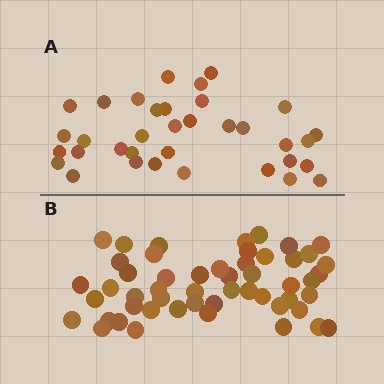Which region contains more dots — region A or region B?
Region B (the bottom region) has more dots.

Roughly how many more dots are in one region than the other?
Region B has approximately 15 more dots than region A.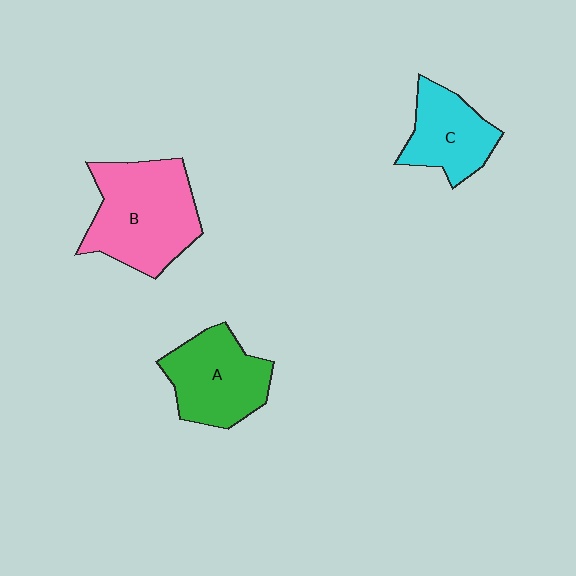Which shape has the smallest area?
Shape C (cyan).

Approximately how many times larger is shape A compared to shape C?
Approximately 1.2 times.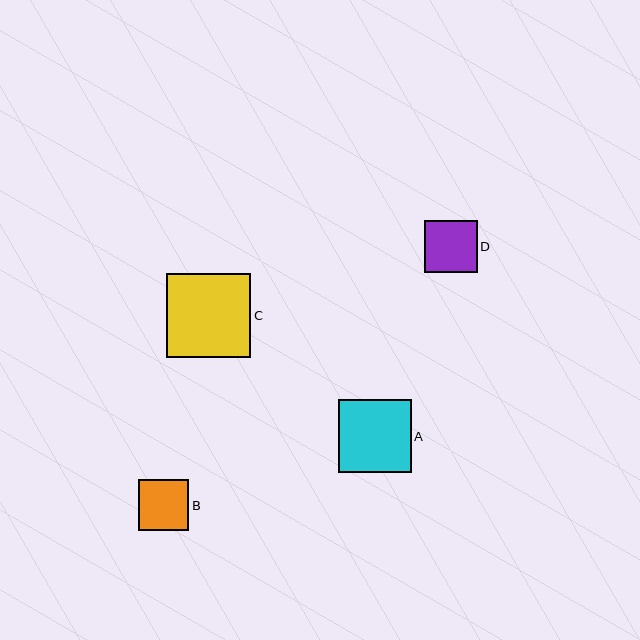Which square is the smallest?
Square B is the smallest with a size of approximately 51 pixels.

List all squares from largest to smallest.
From largest to smallest: C, A, D, B.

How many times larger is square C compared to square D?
Square C is approximately 1.6 times the size of square D.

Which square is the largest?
Square C is the largest with a size of approximately 85 pixels.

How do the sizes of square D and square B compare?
Square D and square B are approximately the same size.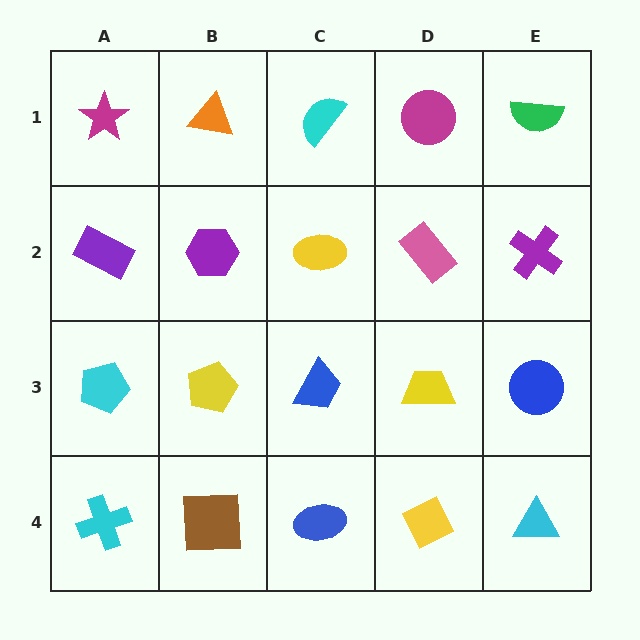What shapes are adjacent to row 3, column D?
A pink rectangle (row 2, column D), a yellow diamond (row 4, column D), a blue trapezoid (row 3, column C), a blue circle (row 3, column E).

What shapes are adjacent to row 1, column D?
A pink rectangle (row 2, column D), a cyan semicircle (row 1, column C), a green semicircle (row 1, column E).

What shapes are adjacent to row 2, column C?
A cyan semicircle (row 1, column C), a blue trapezoid (row 3, column C), a purple hexagon (row 2, column B), a pink rectangle (row 2, column D).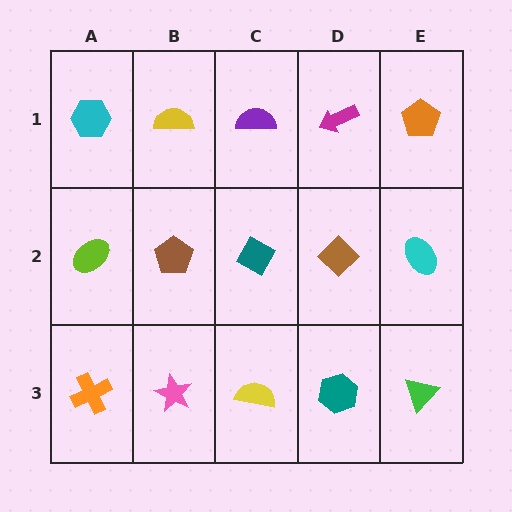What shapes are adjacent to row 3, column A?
A lime ellipse (row 2, column A), a pink star (row 3, column B).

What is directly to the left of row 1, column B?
A cyan hexagon.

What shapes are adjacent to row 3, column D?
A brown diamond (row 2, column D), a yellow semicircle (row 3, column C), a green triangle (row 3, column E).